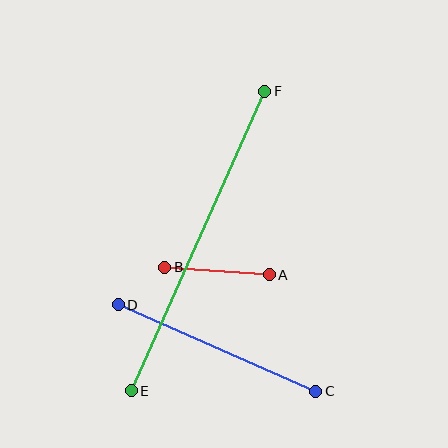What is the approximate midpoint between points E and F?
The midpoint is at approximately (198, 241) pixels.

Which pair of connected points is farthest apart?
Points E and F are farthest apart.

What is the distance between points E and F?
The distance is approximately 328 pixels.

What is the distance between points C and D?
The distance is approximately 216 pixels.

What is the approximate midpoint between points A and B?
The midpoint is at approximately (217, 271) pixels.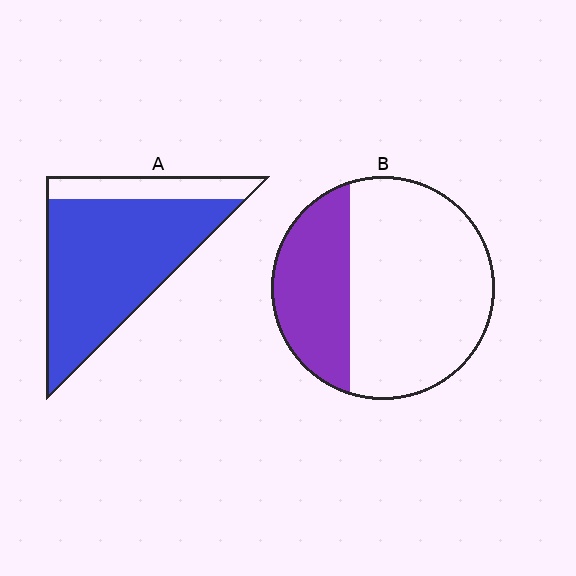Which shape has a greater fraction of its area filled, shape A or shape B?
Shape A.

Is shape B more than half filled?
No.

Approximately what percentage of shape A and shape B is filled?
A is approximately 80% and B is approximately 30%.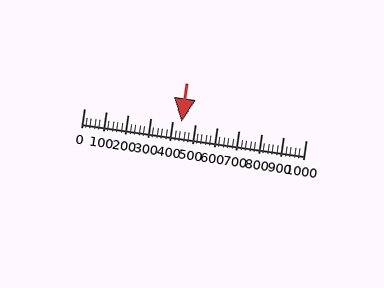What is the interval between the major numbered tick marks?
The major tick marks are spaced 100 units apart.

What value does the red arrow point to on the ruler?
The red arrow points to approximately 440.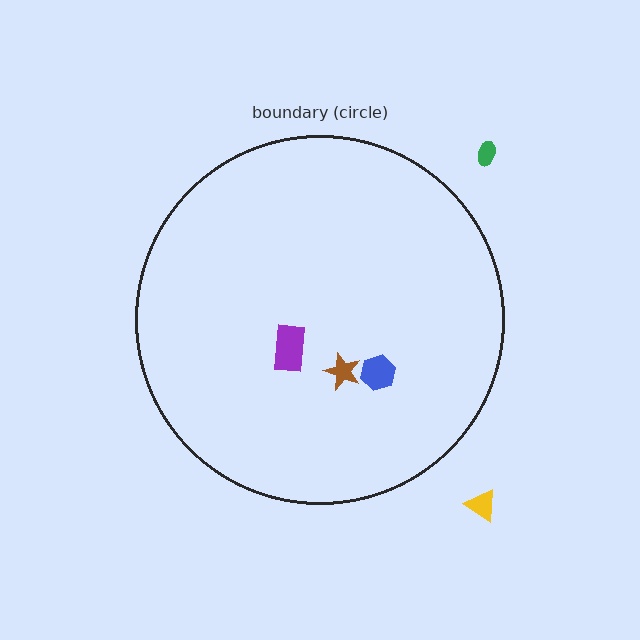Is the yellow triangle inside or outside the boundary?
Outside.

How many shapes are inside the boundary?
3 inside, 2 outside.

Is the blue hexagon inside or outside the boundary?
Inside.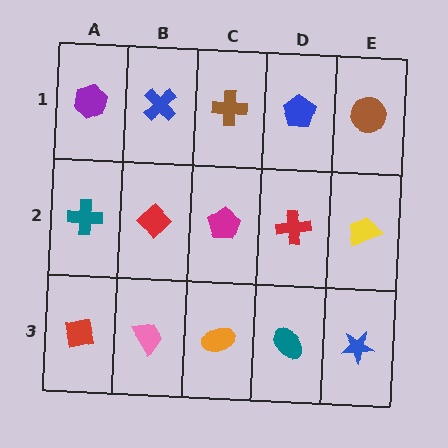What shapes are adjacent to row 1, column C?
A magenta pentagon (row 2, column C), a blue cross (row 1, column B), a blue pentagon (row 1, column D).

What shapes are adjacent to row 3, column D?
A red cross (row 2, column D), an orange ellipse (row 3, column C), a blue star (row 3, column E).